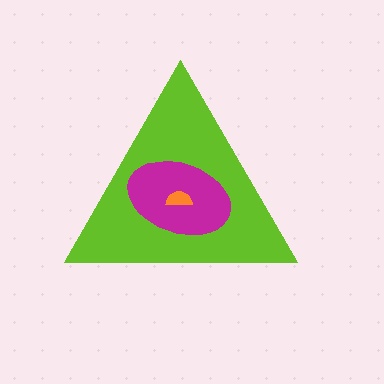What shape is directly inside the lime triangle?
The magenta ellipse.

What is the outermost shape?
The lime triangle.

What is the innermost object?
The orange semicircle.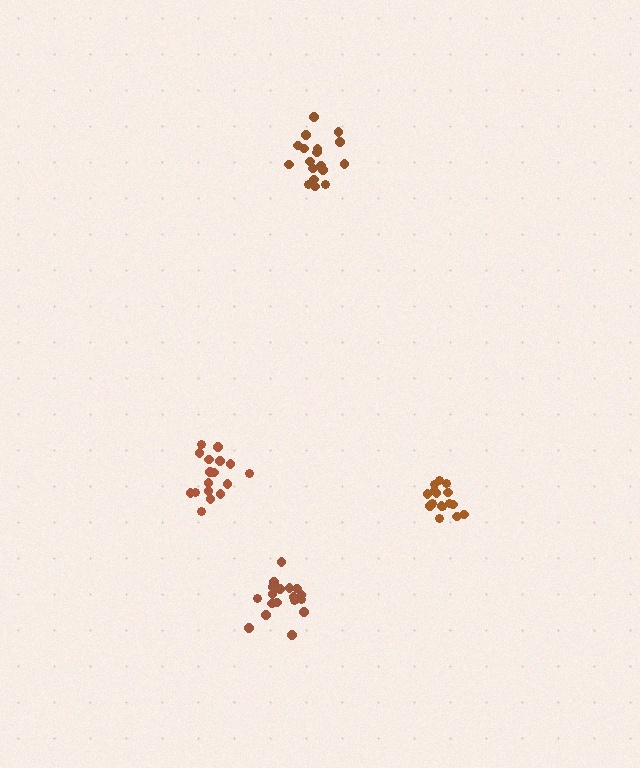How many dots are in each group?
Group 1: 17 dots, Group 2: 16 dots, Group 3: 18 dots, Group 4: 18 dots (69 total).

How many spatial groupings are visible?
There are 4 spatial groupings.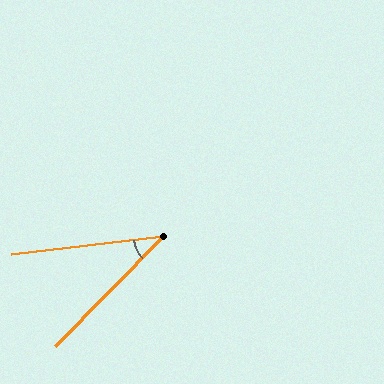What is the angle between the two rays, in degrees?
Approximately 39 degrees.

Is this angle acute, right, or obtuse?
It is acute.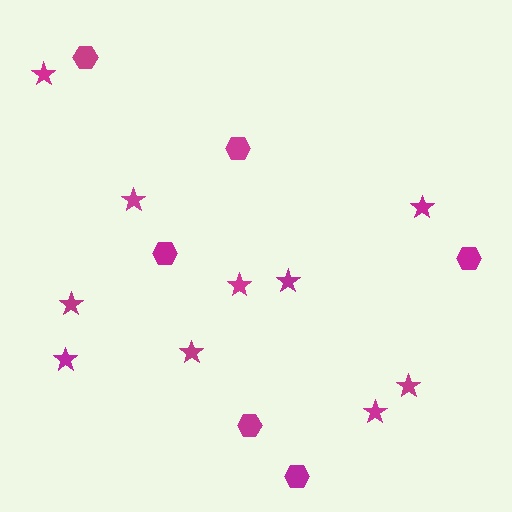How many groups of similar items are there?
There are 2 groups: one group of stars (10) and one group of hexagons (6).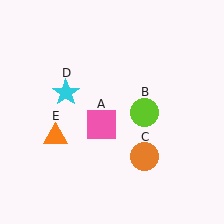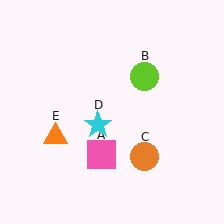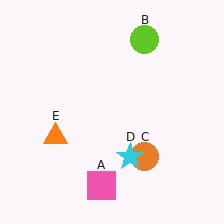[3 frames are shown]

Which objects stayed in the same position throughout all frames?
Orange circle (object C) and orange triangle (object E) remained stationary.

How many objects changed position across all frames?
3 objects changed position: pink square (object A), lime circle (object B), cyan star (object D).